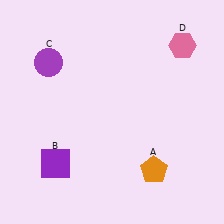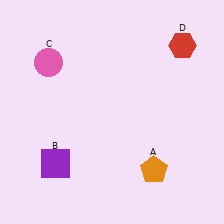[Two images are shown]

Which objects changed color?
C changed from purple to pink. D changed from pink to red.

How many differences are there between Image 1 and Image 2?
There are 2 differences between the two images.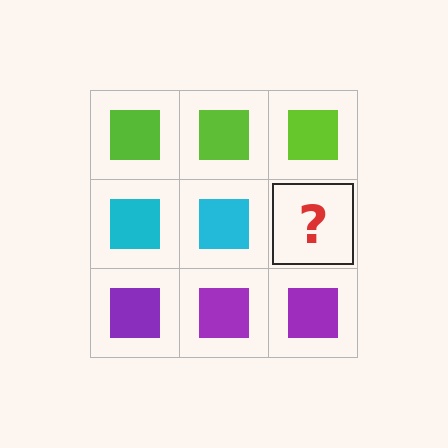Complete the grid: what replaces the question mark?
The question mark should be replaced with a cyan square.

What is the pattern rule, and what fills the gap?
The rule is that each row has a consistent color. The gap should be filled with a cyan square.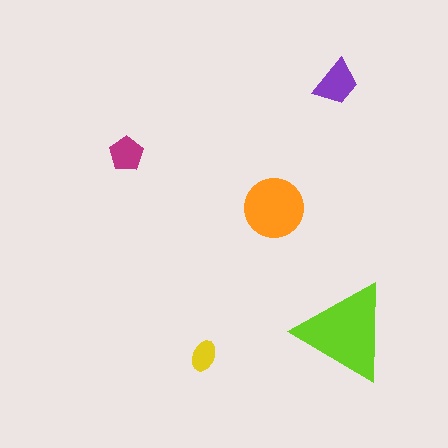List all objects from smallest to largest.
The yellow ellipse, the magenta pentagon, the purple trapezoid, the orange circle, the lime triangle.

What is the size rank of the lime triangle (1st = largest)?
1st.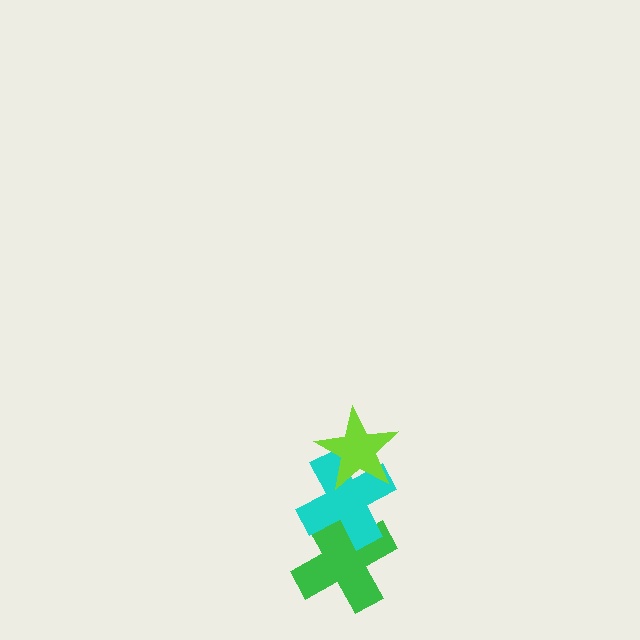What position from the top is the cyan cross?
The cyan cross is 2nd from the top.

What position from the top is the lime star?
The lime star is 1st from the top.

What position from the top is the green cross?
The green cross is 3rd from the top.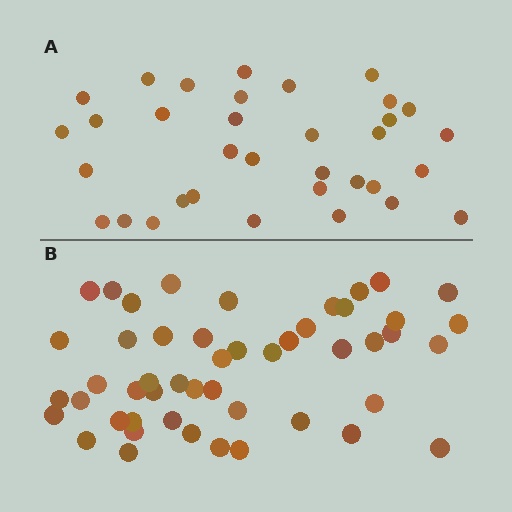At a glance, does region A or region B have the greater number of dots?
Region B (the bottom region) has more dots.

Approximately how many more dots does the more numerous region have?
Region B has approximately 15 more dots than region A.